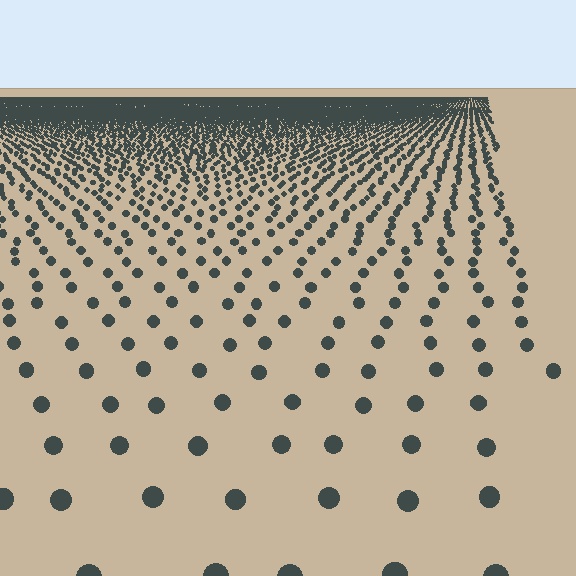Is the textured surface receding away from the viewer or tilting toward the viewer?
The surface is receding away from the viewer. Texture elements get smaller and denser toward the top.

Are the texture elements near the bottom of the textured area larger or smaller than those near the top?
Larger. Near the bottom, elements are closer to the viewer and appear at a bigger on-screen size.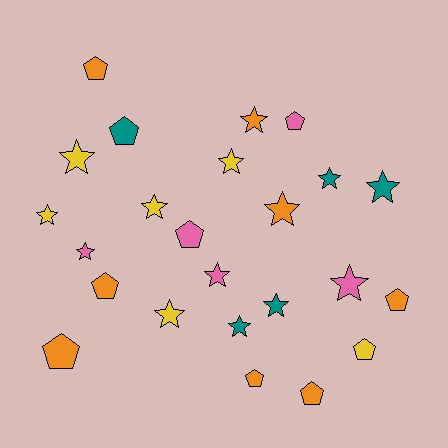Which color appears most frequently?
Orange, with 8 objects.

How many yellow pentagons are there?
There is 1 yellow pentagon.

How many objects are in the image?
There are 24 objects.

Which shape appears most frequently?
Star, with 14 objects.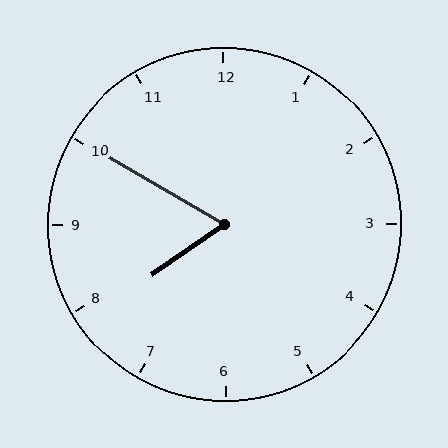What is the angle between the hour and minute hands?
Approximately 65 degrees.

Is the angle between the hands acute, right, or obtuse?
It is acute.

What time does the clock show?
7:50.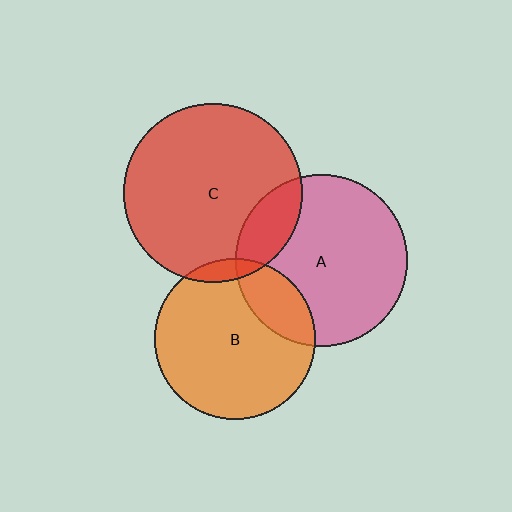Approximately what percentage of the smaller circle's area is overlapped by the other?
Approximately 5%.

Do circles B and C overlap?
Yes.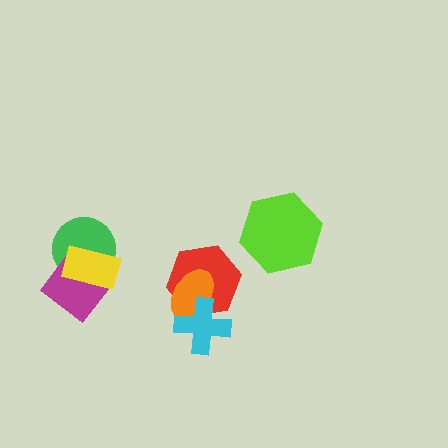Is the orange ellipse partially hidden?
Yes, it is partially covered by another shape.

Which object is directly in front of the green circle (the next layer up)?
The magenta diamond is directly in front of the green circle.